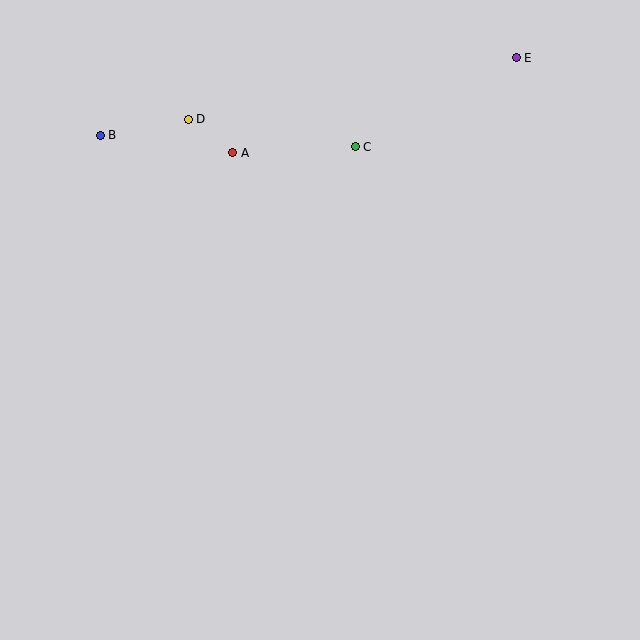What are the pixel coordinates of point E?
Point E is at (516, 58).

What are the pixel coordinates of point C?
Point C is at (355, 147).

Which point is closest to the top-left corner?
Point B is closest to the top-left corner.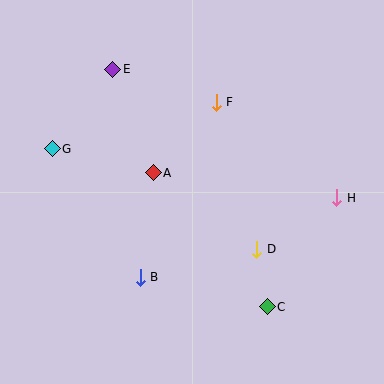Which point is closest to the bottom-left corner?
Point B is closest to the bottom-left corner.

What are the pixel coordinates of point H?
Point H is at (337, 198).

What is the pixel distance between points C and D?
The distance between C and D is 58 pixels.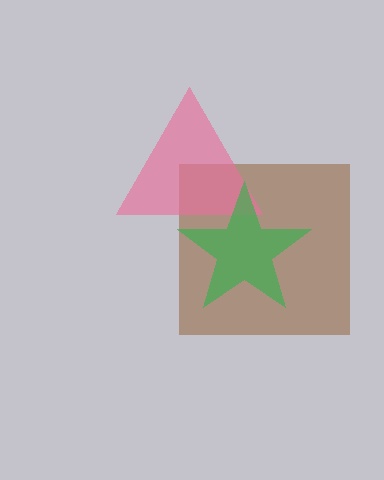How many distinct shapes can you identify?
There are 3 distinct shapes: a brown square, a pink triangle, a green star.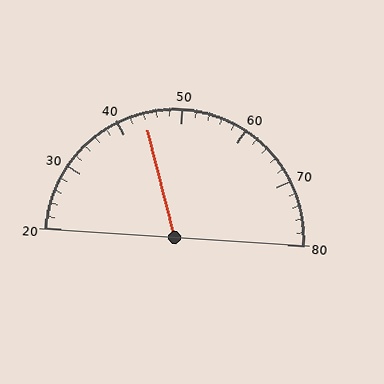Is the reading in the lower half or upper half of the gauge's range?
The reading is in the lower half of the range (20 to 80).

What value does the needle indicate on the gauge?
The needle indicates approximately 44.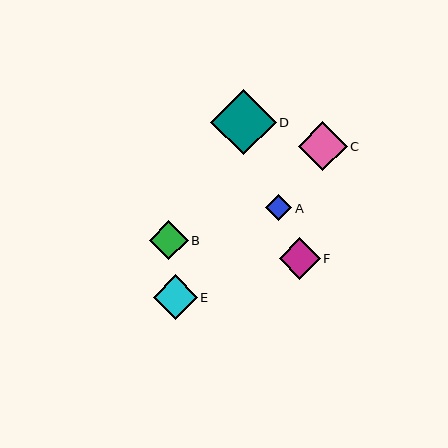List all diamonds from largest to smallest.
From largest to smallest: D, C, E, F, B, A.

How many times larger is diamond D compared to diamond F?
Diamond D is approximately 1.6 times the size of diamond F.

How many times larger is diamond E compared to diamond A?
Diamond E is approximately 1.7 times the size of diamond A.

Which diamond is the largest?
Diamond D is the largest with a size of approximately 66 pixels.